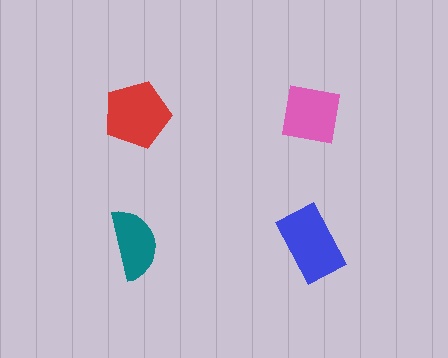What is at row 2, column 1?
A teal semicircle.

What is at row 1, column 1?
A red pentagon.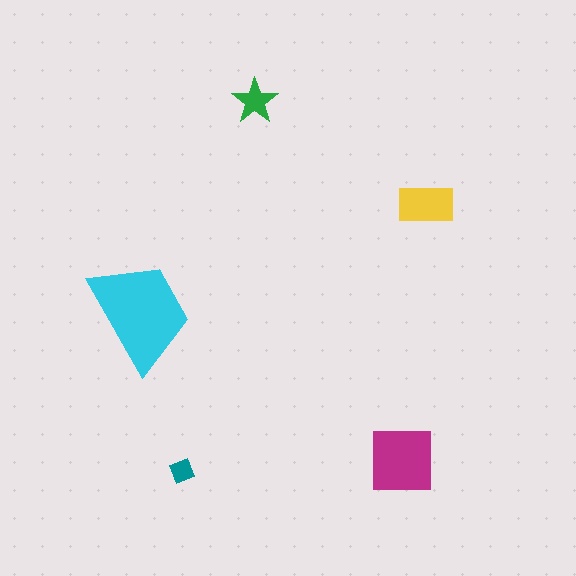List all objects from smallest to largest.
The teal diamond, the green star, the yellow rectangle, the magenta square, the cyan trapezoid.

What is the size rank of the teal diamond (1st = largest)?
5th.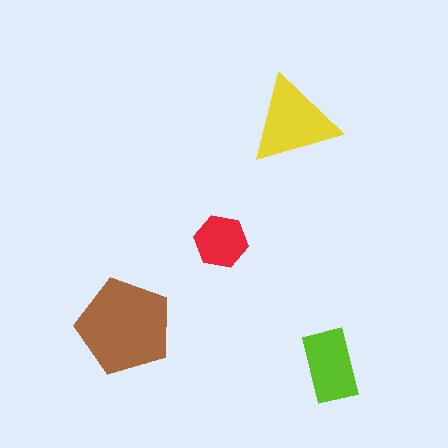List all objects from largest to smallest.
The brown pentagon, the yellow triangle, the lime rectangle, the red hexagon.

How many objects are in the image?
There are 4 objects in the image.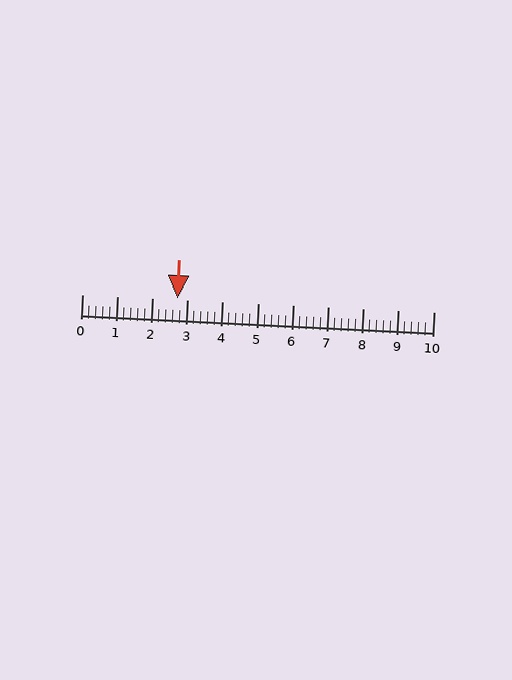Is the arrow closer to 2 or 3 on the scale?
The arrow is closer to 3.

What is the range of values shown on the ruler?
The ruler shows values from 0 to 10.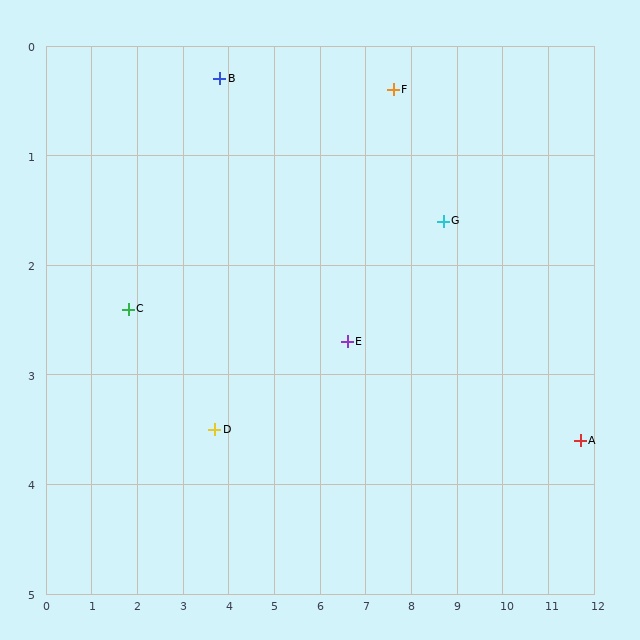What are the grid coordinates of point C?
Point C is at approximately (1.8, 2.4).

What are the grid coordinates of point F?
Point F is at approximately (7.6, 0.4).